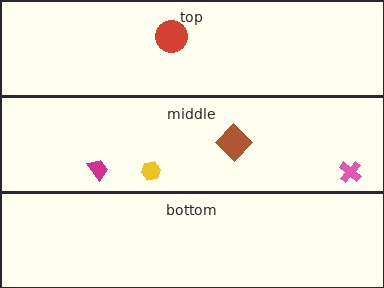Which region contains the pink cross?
The middle region.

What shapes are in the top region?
The red circle.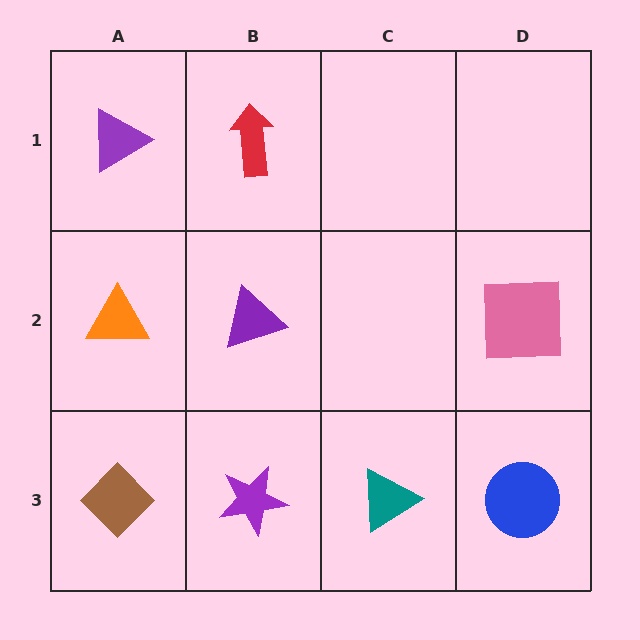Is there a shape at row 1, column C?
No, that cell is empty.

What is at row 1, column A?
A purple triangle.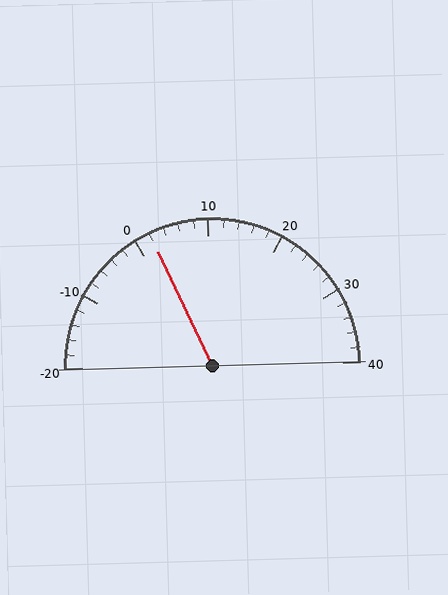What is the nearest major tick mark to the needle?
The nearest major tick mark is 0.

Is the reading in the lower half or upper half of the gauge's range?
The reading is in the lower half of the range (-20 to 40).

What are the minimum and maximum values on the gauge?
The gauge ranges from -20 to 40.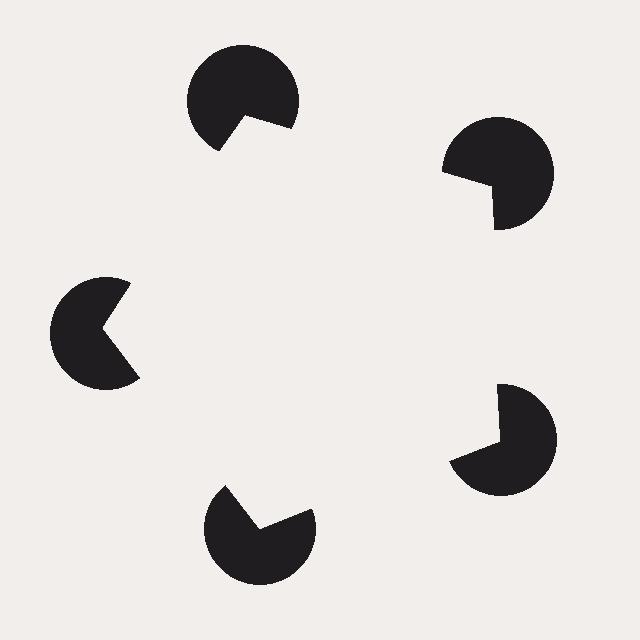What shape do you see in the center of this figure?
An illusory pentagon — its edges are inferred from the aligned wedge cuts in the pac-man discs, not physically drawn.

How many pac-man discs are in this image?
There are 5 — one at each vertex of the illusory pentagon.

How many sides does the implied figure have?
5 sides.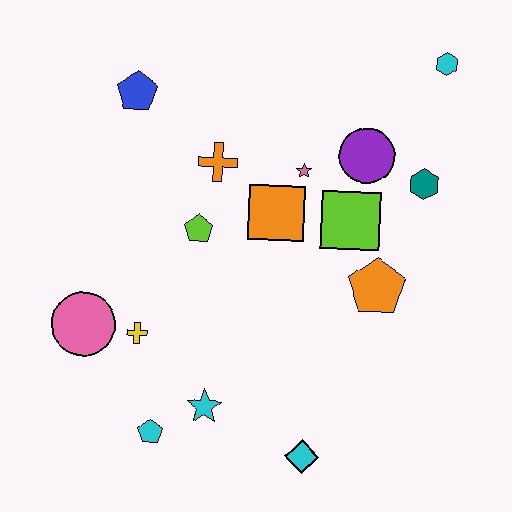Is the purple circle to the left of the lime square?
No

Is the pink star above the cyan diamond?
Yes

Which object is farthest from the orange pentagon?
The blue pentagon is farthest from the orange pentagon.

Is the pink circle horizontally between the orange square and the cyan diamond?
No